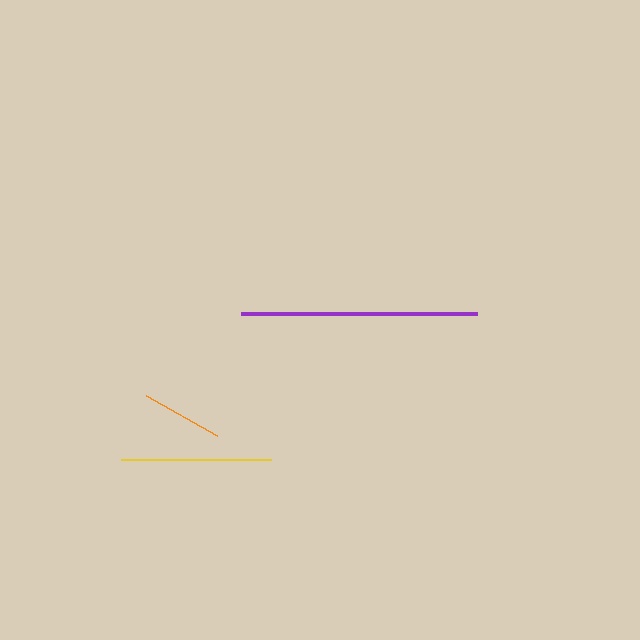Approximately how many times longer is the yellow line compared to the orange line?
The yellow line is approximately 1.9 times the length of the orange line.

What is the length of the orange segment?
The orange segment is approximately 81 pixels long.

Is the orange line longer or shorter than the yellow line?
The yellow line is longer than the orange line.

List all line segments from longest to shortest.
From longest to shortest: purple, yellow, orange.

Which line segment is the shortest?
The orange line is the shortest at approximately 81 pixels.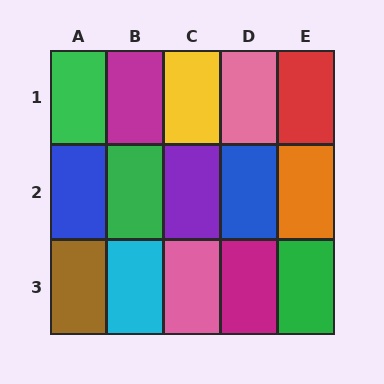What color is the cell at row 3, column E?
Green.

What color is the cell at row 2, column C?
Purple.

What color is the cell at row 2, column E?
Orange.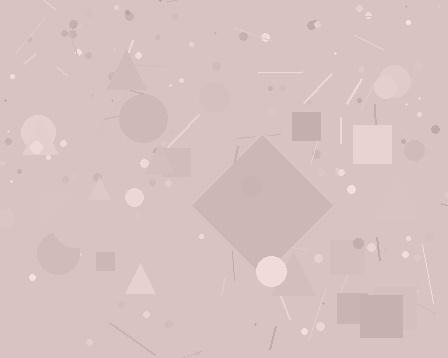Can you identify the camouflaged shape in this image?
The camouflaged shape is a diamond.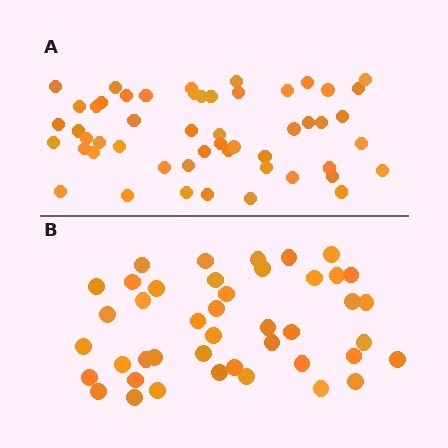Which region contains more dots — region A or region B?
Region A (the top region) has more dots.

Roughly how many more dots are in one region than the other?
Region A has roughly 8 or so more dots than region B.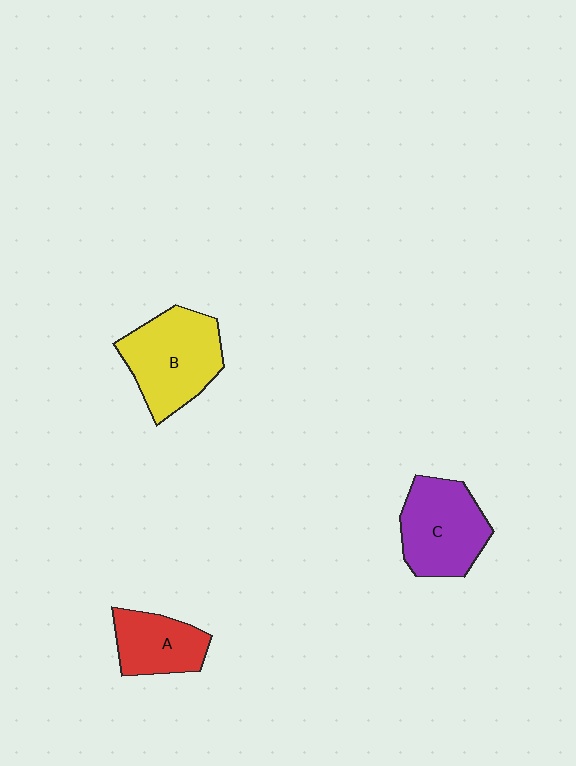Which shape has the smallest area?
Shape A (red).